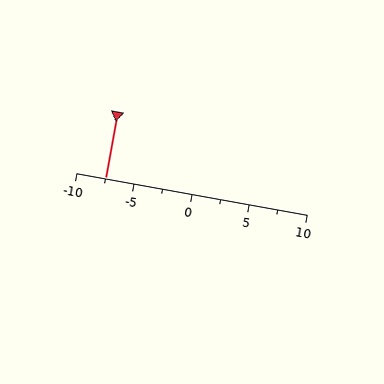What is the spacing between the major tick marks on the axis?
The major ticks are spaced 5 apart.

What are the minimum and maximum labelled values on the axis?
The axis runs from -10 to 10.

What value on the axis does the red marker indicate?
The marker indicates approximately -7.5.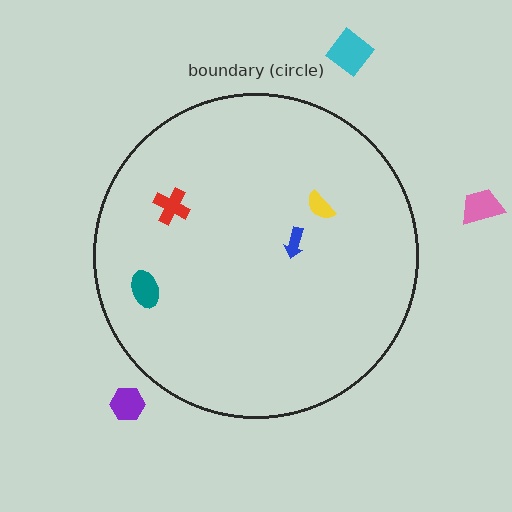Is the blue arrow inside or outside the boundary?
Inside.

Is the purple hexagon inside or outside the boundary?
Outside.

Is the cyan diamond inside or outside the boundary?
Outside.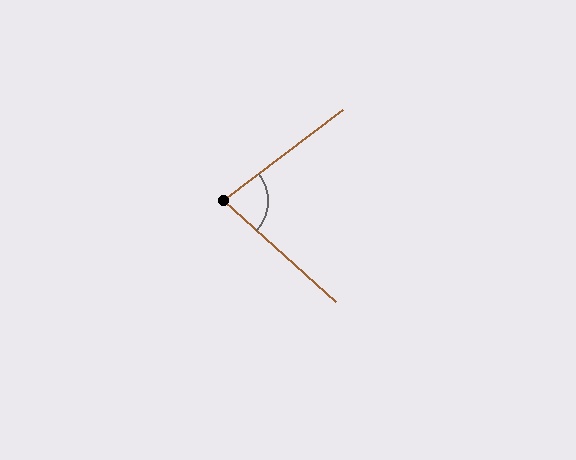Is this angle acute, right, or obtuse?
It is acute.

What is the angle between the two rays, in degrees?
Approximately 80 degrees.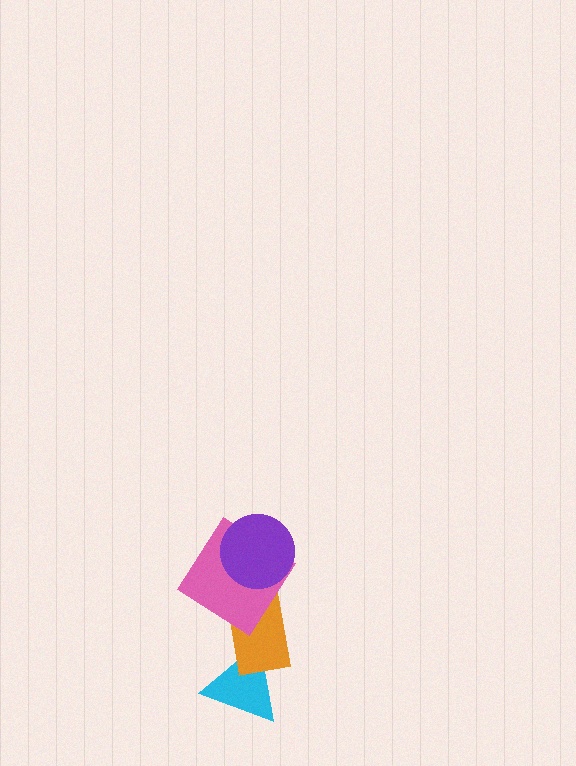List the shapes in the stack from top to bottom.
From top to bottom: the purple circle, the pink diamond, the orange rectangle, the cyan triangle.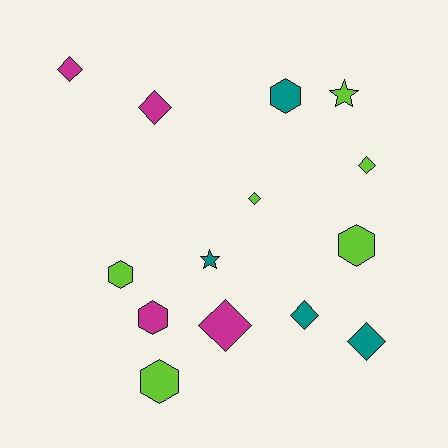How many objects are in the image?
There are 14 objects.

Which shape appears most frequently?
Diamond, with 7 objects.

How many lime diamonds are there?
There are 2 lime diamonds.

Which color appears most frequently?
Lime, with 6 objects.